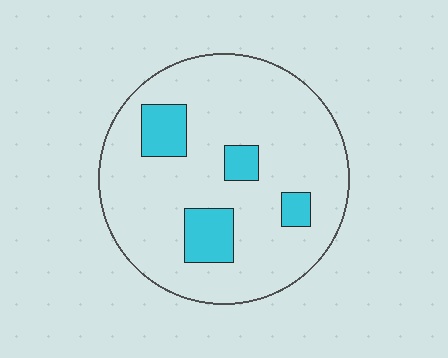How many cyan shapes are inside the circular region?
4.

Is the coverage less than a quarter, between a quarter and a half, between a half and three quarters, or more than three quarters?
Less than a quarter.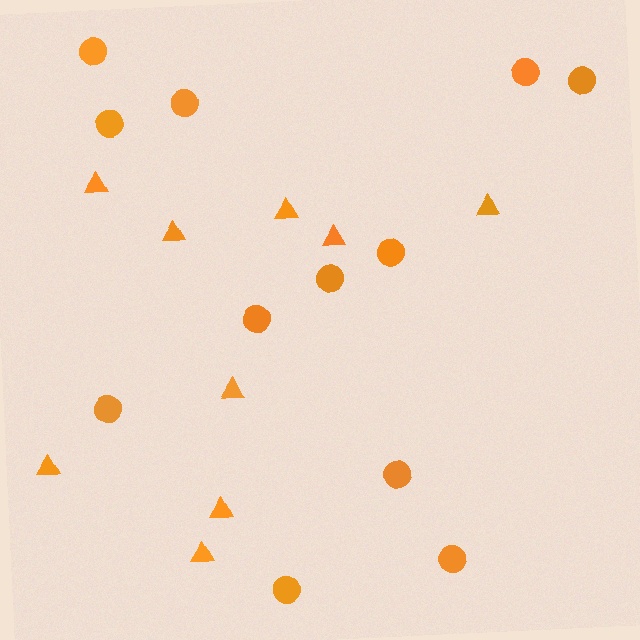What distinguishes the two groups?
There are 2 groups: one group of circles (12) and one group of triangles (9).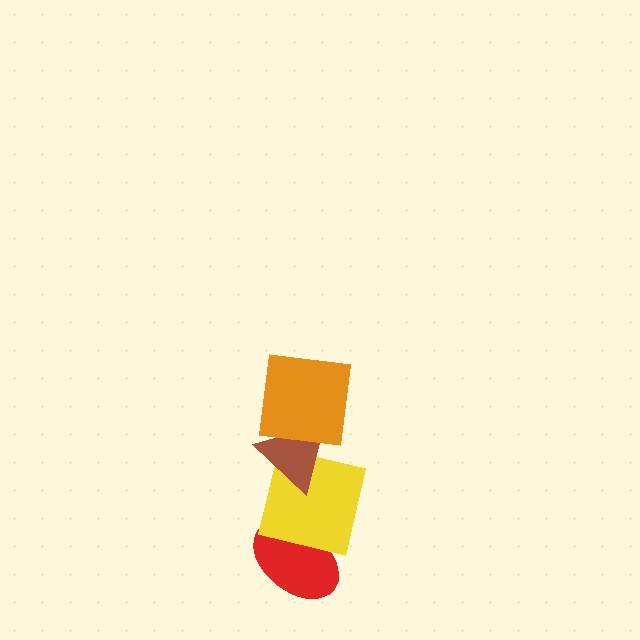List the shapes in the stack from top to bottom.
From top to bottom: the orange square, the brown triangle, the yellow square, the red ellipse.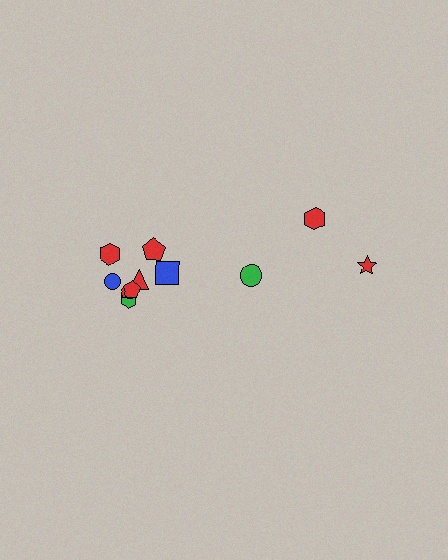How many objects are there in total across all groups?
There are 11 objects.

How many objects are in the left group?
There are 8 objects.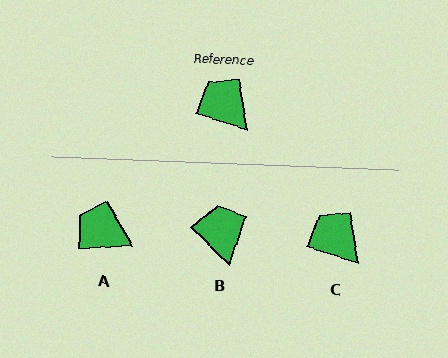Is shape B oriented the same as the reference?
No, it is off by about 27 degrees.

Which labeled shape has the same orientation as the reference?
C.